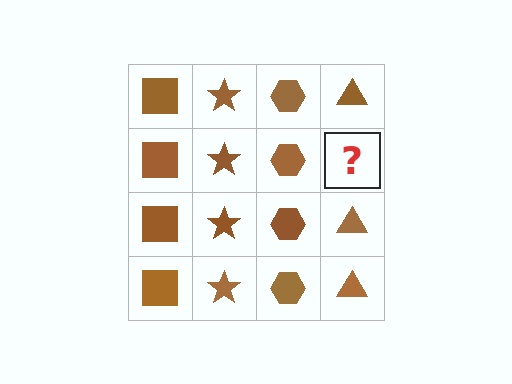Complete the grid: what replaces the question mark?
The question mark should be replaced with a brown triangle.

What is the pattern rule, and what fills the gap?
The rule is that each column has a consistent shape. The gap should be filled with a brown triangle.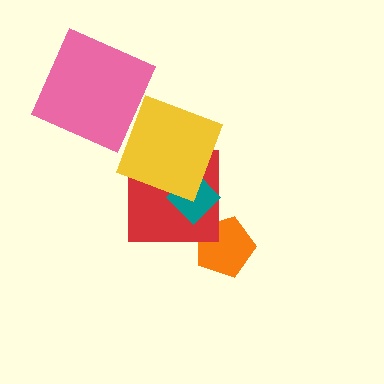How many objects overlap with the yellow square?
2 objects overlap with the yellow square.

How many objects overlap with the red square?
2 objects overlap with the red square.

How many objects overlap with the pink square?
0 objects overlap with the pink square.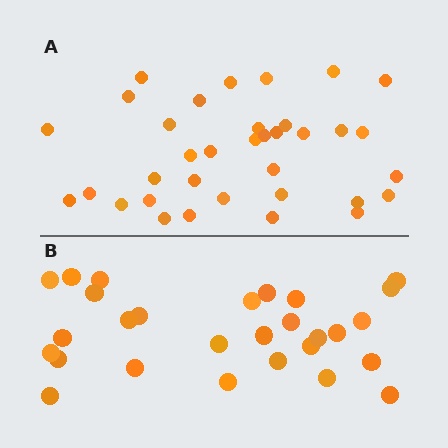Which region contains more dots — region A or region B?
Region A (the top region) has more dots.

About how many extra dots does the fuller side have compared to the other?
Region A has roughly 8 or so more dots than region B.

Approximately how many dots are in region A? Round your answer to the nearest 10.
About 40 dots. (The exact count is 35, which rounds to 40.)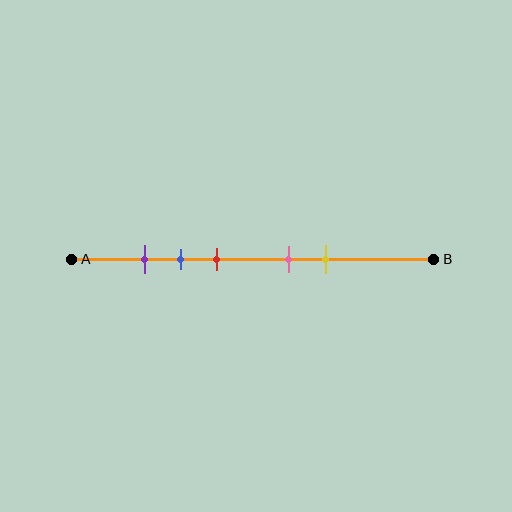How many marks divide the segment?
There are 5 marks dividing the segment.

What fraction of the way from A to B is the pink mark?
The pink mark is approximately 60% (0.6) of the way from A to B.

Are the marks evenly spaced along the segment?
No, the marks are not evenly spaced.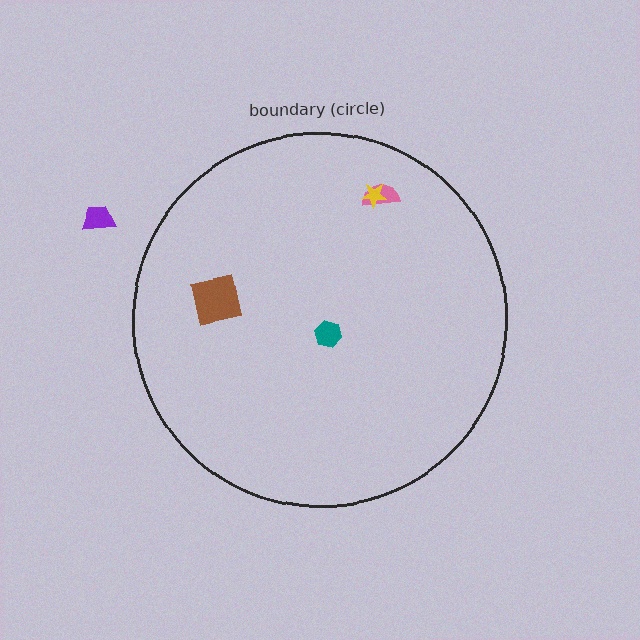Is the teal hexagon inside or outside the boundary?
Inside.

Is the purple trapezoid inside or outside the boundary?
Outside.